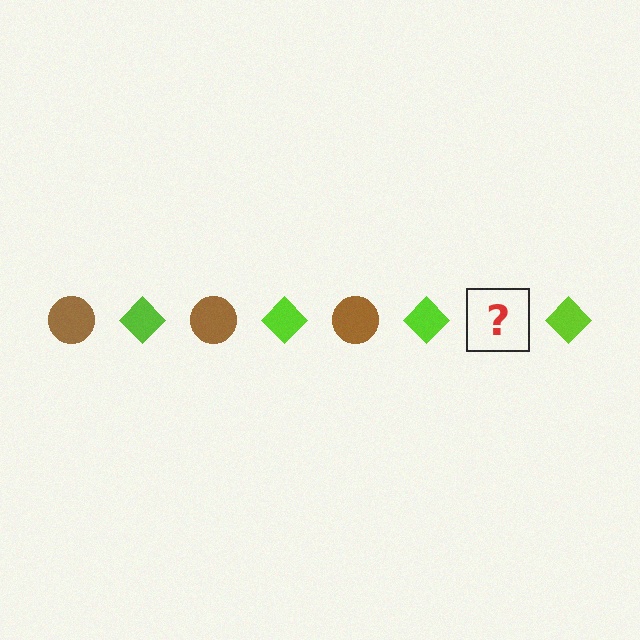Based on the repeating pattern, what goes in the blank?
The blank should be a brown circle.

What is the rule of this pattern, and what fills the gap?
The rule is that the pattern alternates between brown circle and lime diamond. The gap should be filled with a brown circle.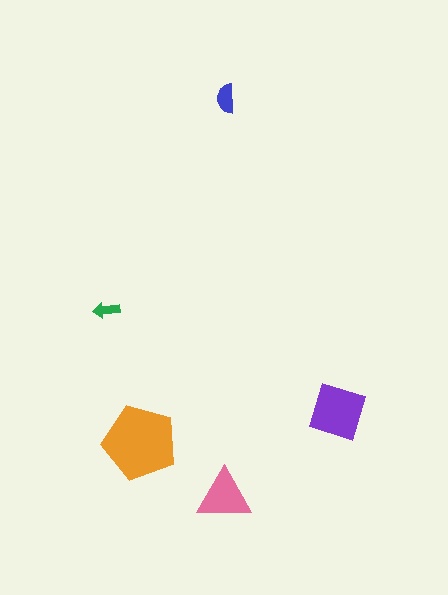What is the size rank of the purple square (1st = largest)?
2nd.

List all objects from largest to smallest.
The orange pentagon, the purple square, the pink triangle, the blue semicircle, the green arrow.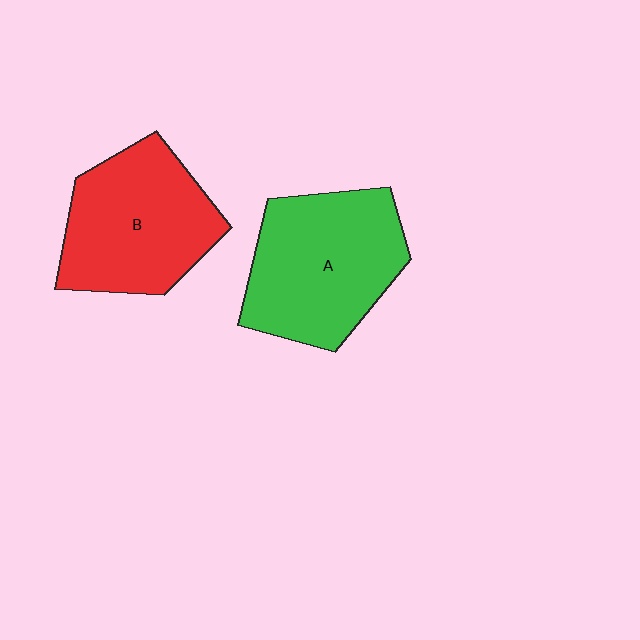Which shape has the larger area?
Shape A (green).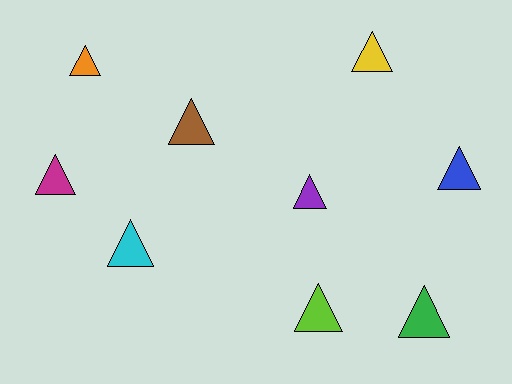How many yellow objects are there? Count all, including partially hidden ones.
There is 1 yellow object.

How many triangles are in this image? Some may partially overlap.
There are 9 triangles.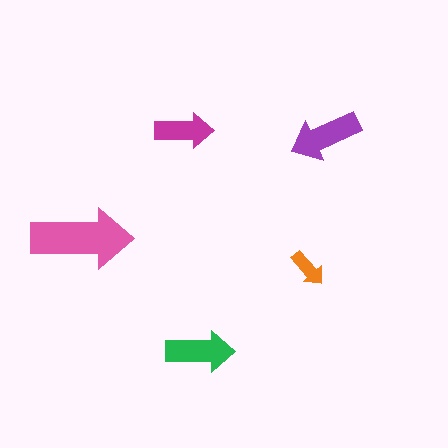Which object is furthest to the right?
The purple arrow is rightmost.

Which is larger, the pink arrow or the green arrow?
The pink one.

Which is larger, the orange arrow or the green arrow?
The green one.